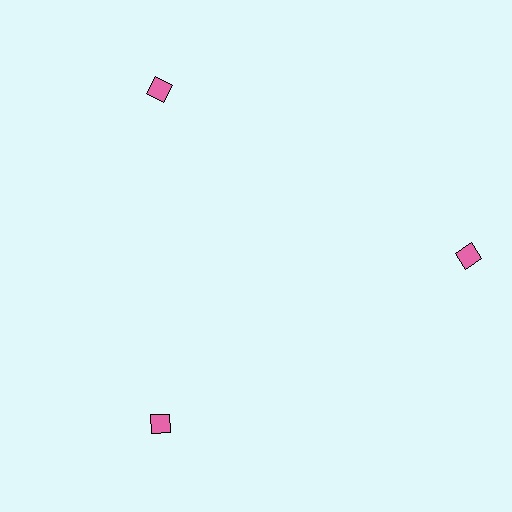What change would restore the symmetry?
The symmetry would be restored by moving it inward, back onto the ring so that all 3 diamonds sit at equal angles and equal distance from the center.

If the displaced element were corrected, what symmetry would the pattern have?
It would have 3-fold rotational symmetry — the pattern would map onto itself every 120 degrees.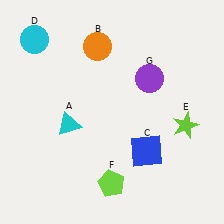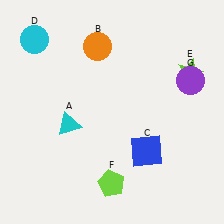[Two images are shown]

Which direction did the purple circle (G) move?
The purple circle (G) moved right.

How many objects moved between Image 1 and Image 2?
2 objects moved between the two images.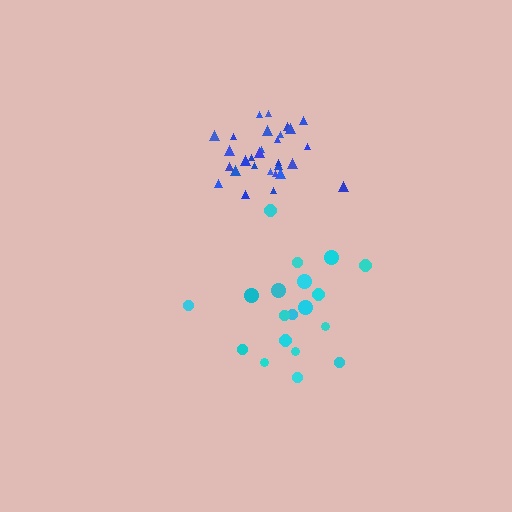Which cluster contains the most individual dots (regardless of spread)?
Blue (29).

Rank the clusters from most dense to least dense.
blue, cyan.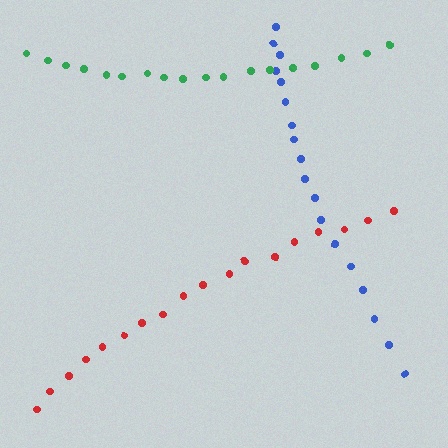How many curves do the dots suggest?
There are 3 distinct paths.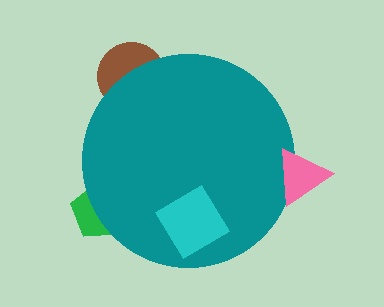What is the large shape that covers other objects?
A teal circle.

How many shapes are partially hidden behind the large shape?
2 shapes are partially hidden.